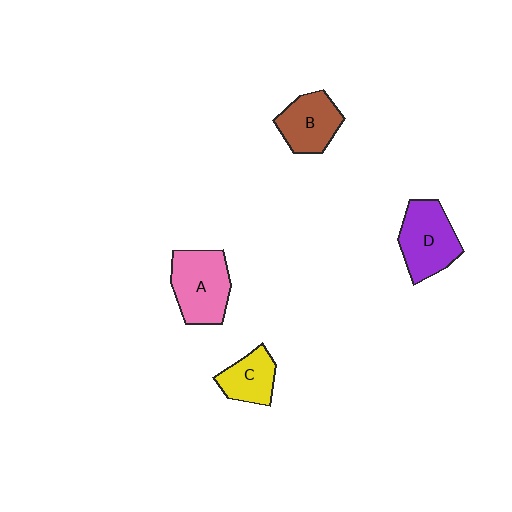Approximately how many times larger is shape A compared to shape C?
Approximately 1.6 times.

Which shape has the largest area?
Shape A (pink).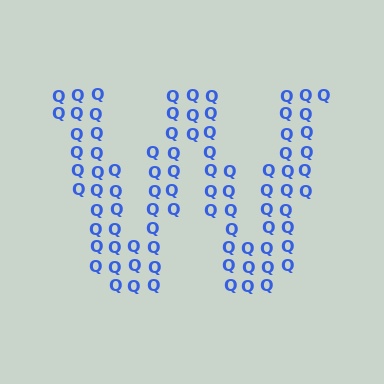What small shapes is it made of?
It is made of small letter Q's.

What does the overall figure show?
The overall figure shows the letter W.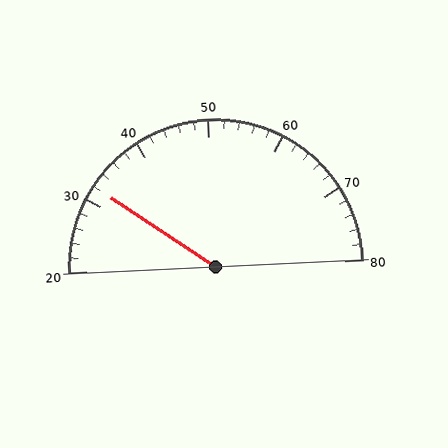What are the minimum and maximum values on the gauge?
The gauge ranges from 20 to 80.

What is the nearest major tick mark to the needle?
The nearest major tick mark is 30.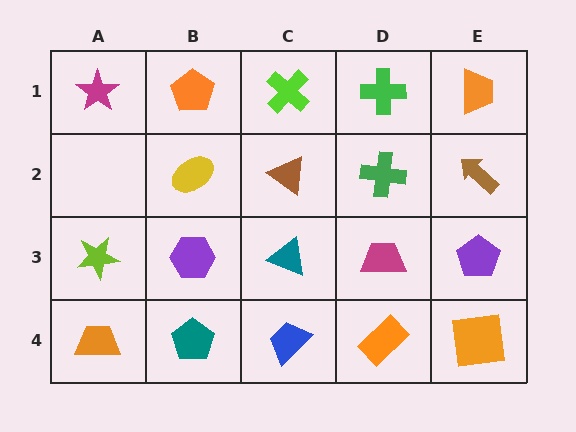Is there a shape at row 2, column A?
No, that cell is empty.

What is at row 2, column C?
A brown triangle.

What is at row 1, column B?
An orange pentagon.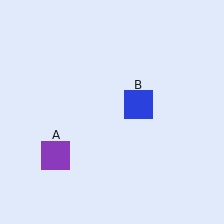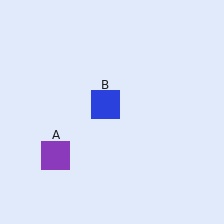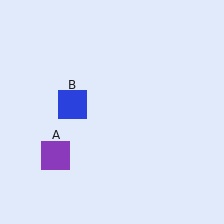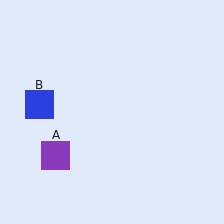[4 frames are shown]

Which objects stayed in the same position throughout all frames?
Purple square (object A) remained stationary.